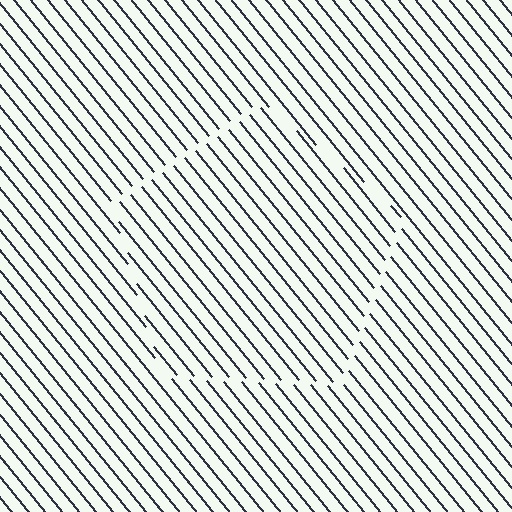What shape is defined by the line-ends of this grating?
An illusory pentagon. The interior of the shape contains the same grating, shifted by half a period — the contour is defined by the phase discontinuity where line-ends from the inner and outer gratings abut.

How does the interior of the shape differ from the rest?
The interior of the shape contains the same grating, shifted by half a period — the contour is defined by the phase discontinuity where line-ends from the inner and outer gratings abut.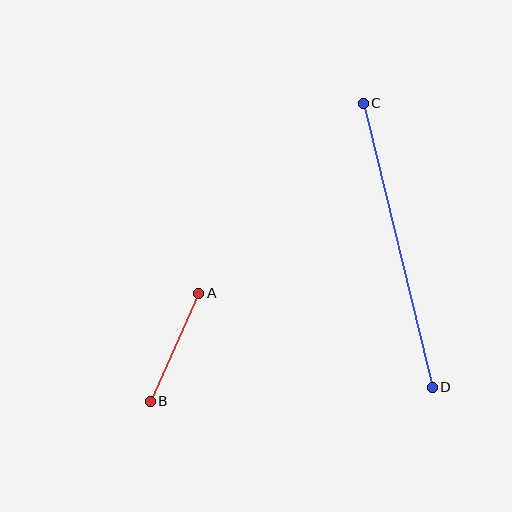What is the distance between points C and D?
The distance is approximately 292 pixels.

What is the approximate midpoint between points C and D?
The midpoint is at approximately (398, 245) pixels.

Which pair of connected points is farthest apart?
Points C and D are farthest apart.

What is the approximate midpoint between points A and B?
The midpoint is at approximately (174, 347) pixels.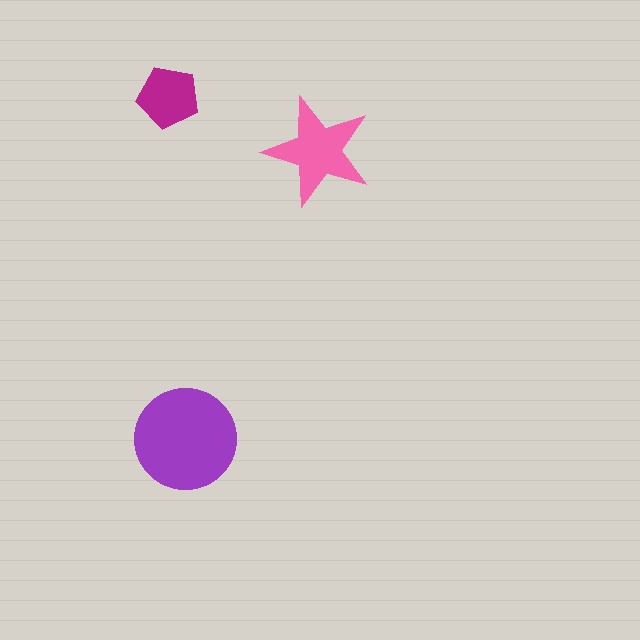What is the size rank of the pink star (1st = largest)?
2nd.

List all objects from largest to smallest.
The purple circle, the pink star, the magenta pentagon.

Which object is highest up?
The magenta pentagon is topmost.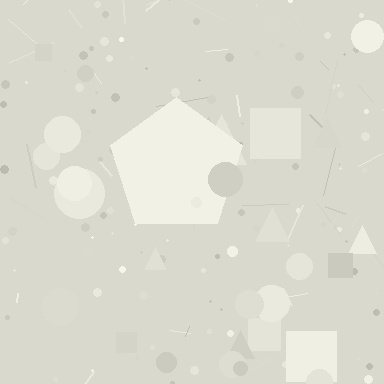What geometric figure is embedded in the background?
A pentagon is embedded in the background.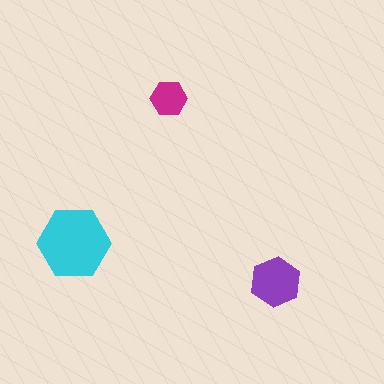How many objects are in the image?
There are 3 objects in the image.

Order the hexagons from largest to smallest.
the cyan one, the purple one, the magenta one.